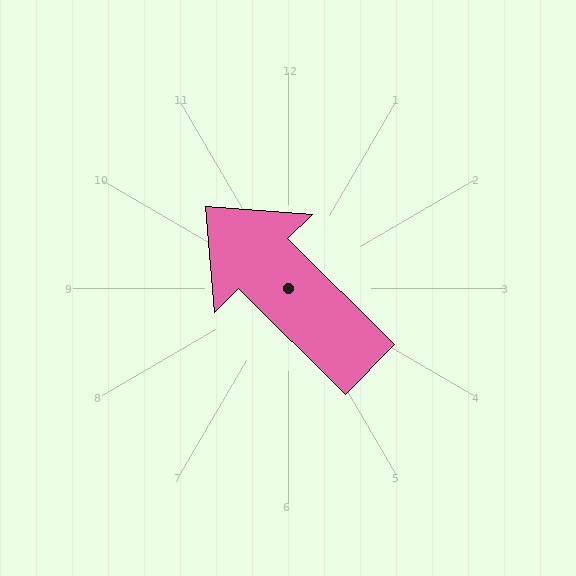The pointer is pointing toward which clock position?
Roughly 10 o'clock.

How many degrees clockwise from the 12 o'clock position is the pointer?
Approximately 315 degrees.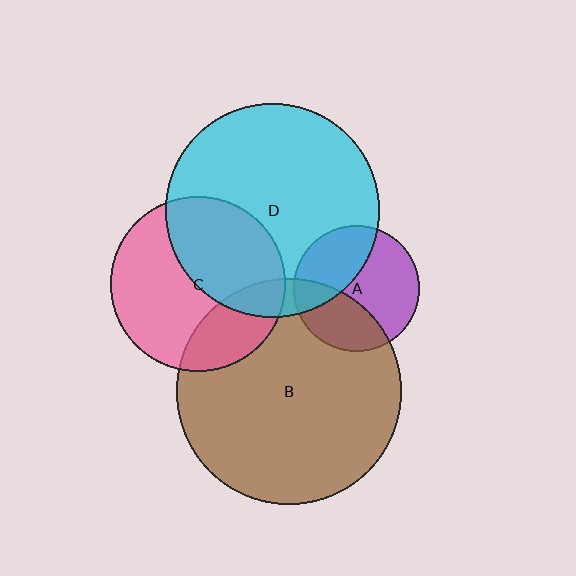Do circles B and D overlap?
Yes.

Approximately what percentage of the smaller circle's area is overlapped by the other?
Approximately 10%.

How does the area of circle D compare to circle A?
Approximately 2.9 times.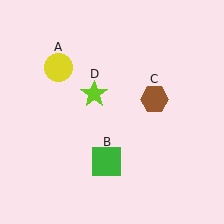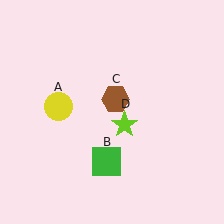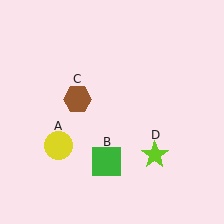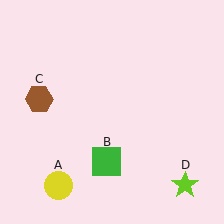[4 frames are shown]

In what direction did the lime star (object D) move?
The lime star (object D) moved down and to the right.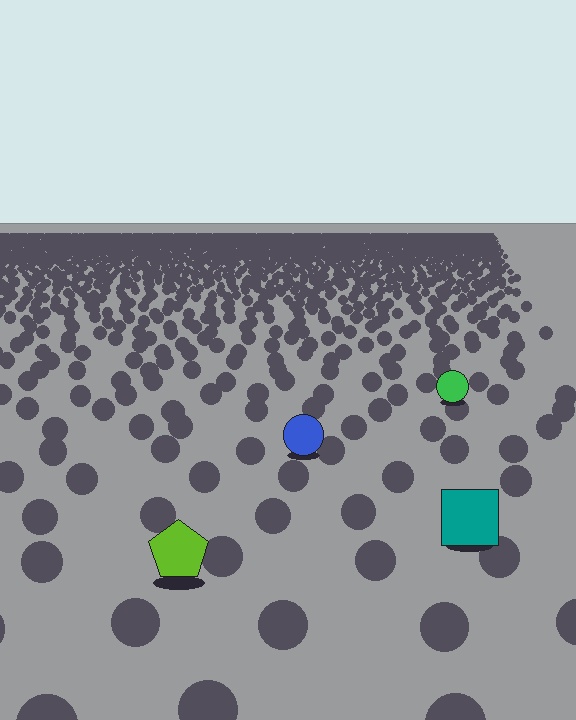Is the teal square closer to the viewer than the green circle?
Yes. The teal square is closer — you can tell from the texture gradient: the ground texture is coarser near it.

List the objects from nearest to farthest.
From nearest to farthest: the lime pentagon, the teal square, the blue circle, the green circle.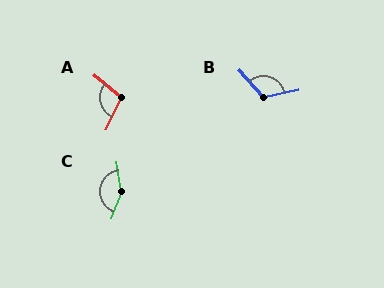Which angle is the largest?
C, at approximately 151 degrees.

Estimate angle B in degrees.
Approximately 119 degrees.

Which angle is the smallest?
A, at approximately 104 degrees.